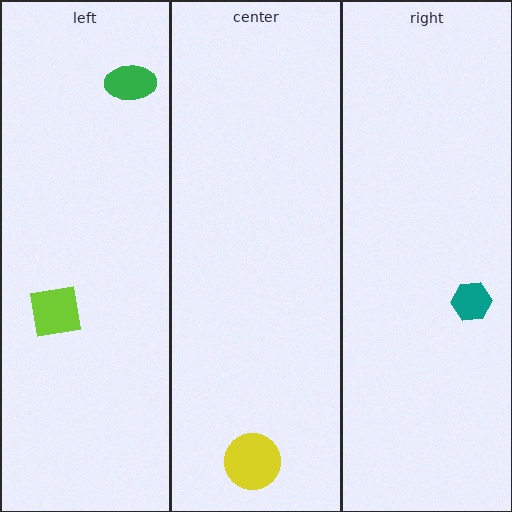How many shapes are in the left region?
2.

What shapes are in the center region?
The yellow circle.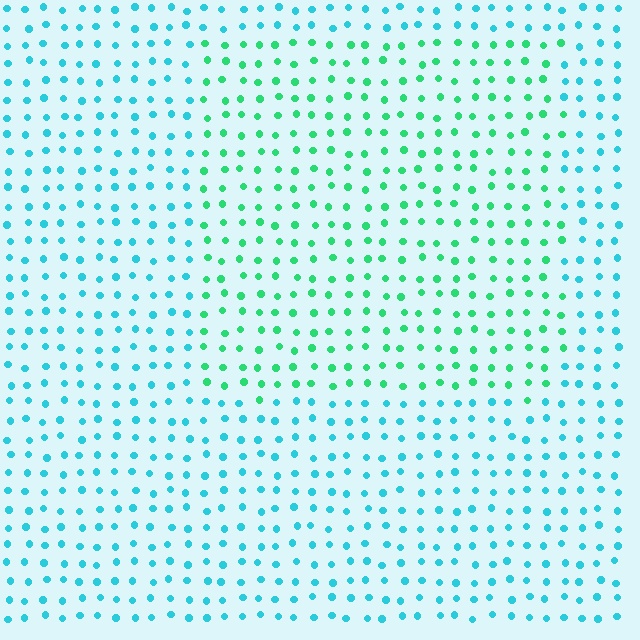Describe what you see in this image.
The image is filled with small cyan elements in a uniform arrangement. A rectangle-shaped region is visible where the elements are tinted to a slightly different hue, forming a subtle color boundary.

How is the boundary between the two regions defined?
The boundary is defined purely by a slight shift in hue (about 40 degrees). Spacing, size, and orientation are identical on both sides.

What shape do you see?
I see a rectangle.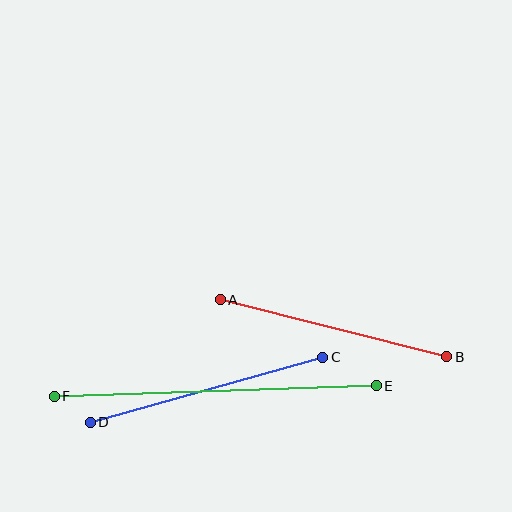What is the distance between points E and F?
The distance is approximately 322 pixels.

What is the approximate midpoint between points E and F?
The midpoint is at approximately (215, 391) pixels.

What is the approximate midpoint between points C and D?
The midpoint is at approximately (207, 390) pixels.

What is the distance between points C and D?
The distance is approximately 241 pixels.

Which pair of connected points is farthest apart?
Points E and F are farthest apart.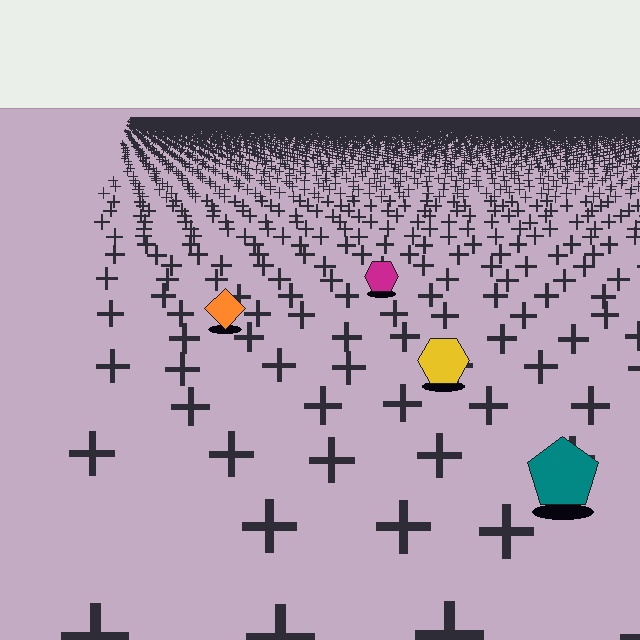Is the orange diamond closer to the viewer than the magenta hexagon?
Yes. The orange diamond is closer — you can tell from the texture gradient: the ground texture is coarser near it.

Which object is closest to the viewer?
The teal pentagon is closest. The texture marks near it are larger and more spread out.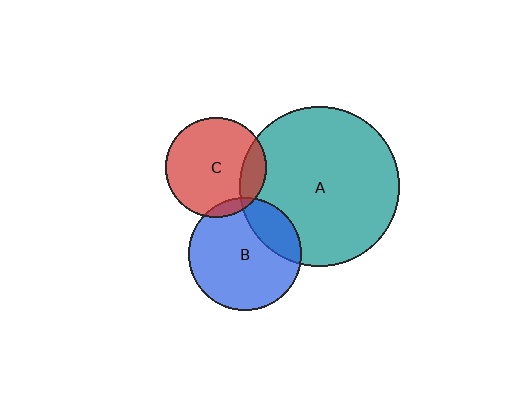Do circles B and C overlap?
Yes.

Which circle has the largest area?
Circle A (teal).